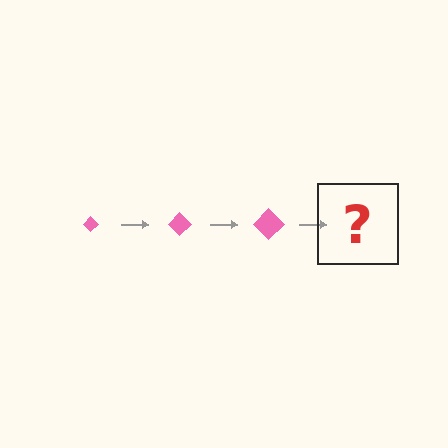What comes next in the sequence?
The next element should be a pink diamond, larger than the previous one.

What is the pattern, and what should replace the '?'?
The pattern is that the diamond gets progressively larger each step. The '?' should be a pink diamond, larger than the previous one.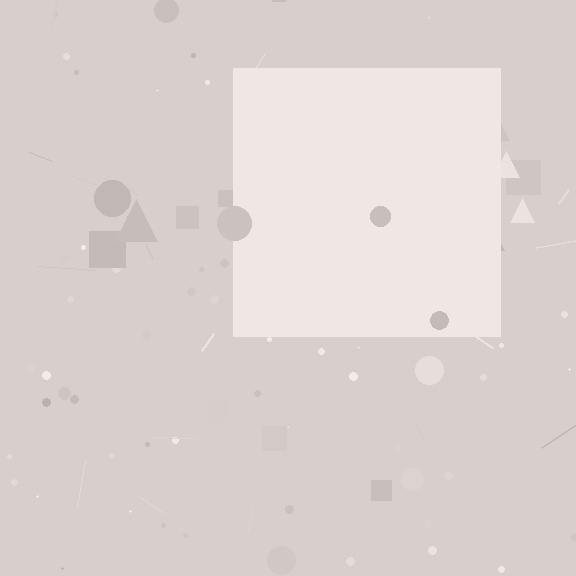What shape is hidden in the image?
A square is hidden in the image.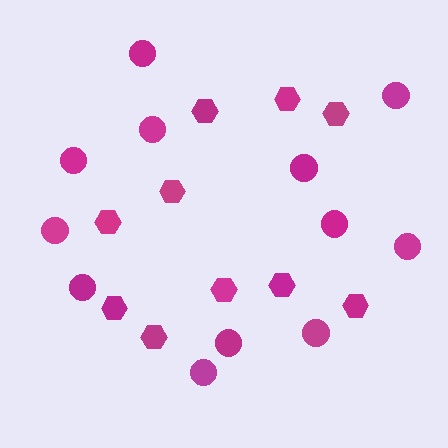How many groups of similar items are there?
There are 2 groups: one group of hexagons (10) and one group of circles (12).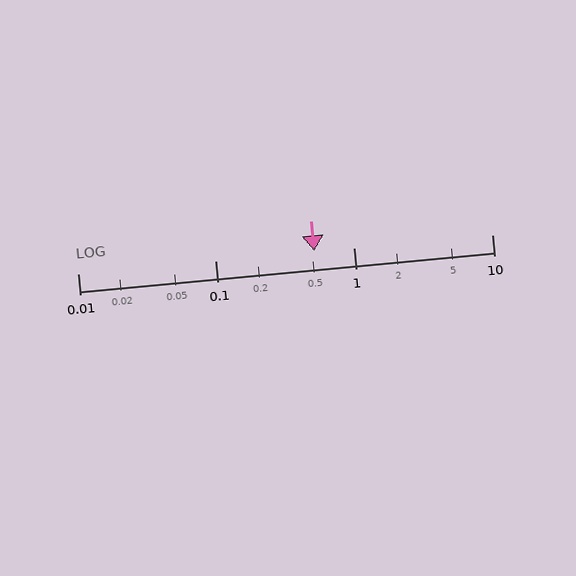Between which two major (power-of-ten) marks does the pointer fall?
The pointer is between 0.1 and 1.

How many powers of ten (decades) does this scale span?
The scale spans 3 decades, from 0.01 to 10.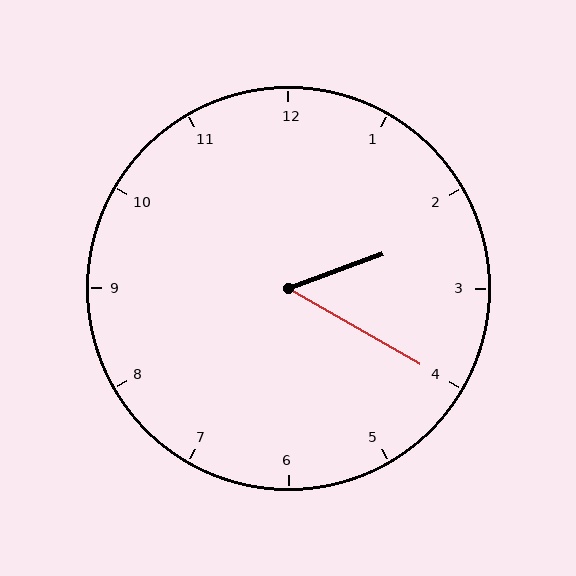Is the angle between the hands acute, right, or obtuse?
It is acute.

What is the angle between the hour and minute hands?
Approximately 50 degrees.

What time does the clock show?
2:20.